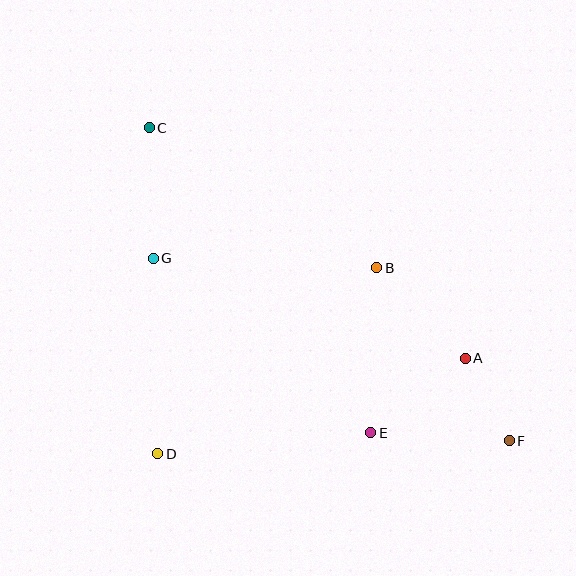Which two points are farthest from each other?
Points C and F are farthest from each other.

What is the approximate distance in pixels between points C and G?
The distance between C and G is approximately 131 pixels.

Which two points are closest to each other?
Points A and F are closest to each other.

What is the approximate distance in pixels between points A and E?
The distance between A and E is approximately 120 pixels.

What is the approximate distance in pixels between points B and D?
The distance between B and D is approximately 287 pixels.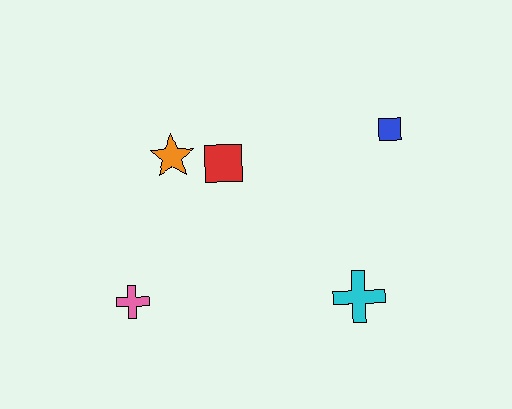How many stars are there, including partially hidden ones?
There is 1 star.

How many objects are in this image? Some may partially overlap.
There are 5 objects.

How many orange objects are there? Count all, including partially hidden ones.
There is 1 orange object.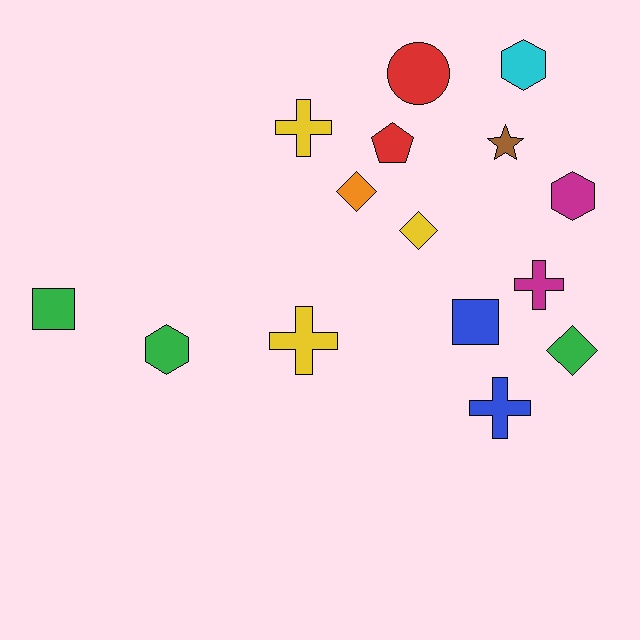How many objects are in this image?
There are 15 objects.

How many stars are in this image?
There is 1 star.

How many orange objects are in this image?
There is 1 orange object.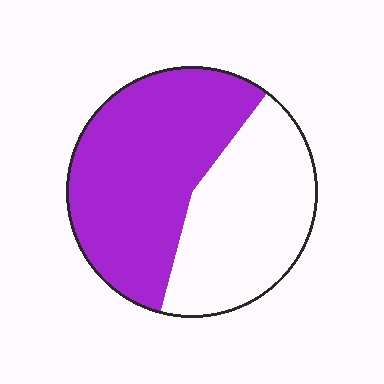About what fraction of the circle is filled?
About three fifths (3/5).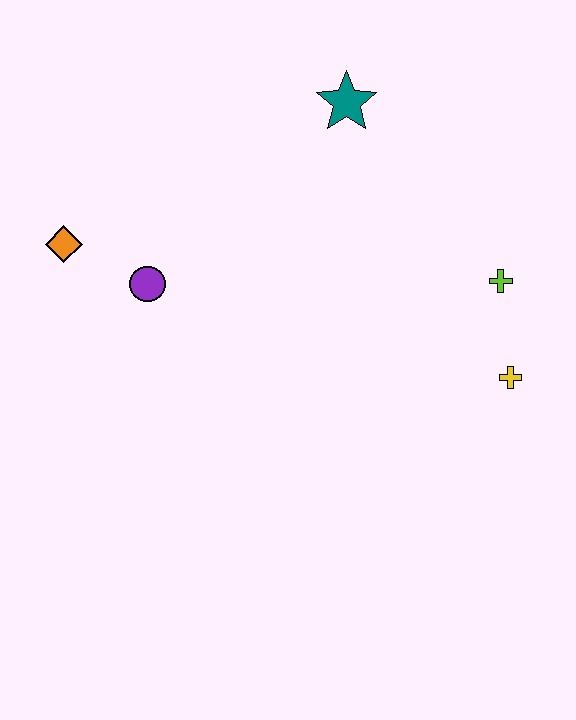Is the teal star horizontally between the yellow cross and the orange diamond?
Yes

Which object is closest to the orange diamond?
The purple circle is closest to the orange diamond.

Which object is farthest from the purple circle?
The yellow cross is farthest from the purple circle.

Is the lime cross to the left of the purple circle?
No